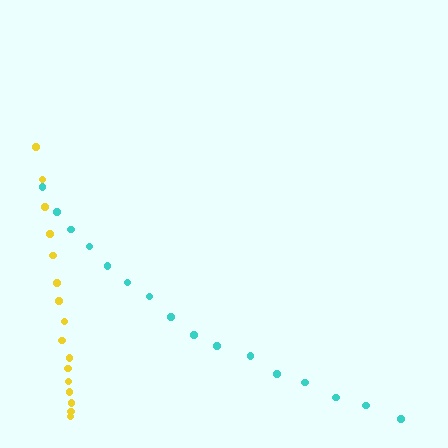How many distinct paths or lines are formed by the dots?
There are 2 distinct paths.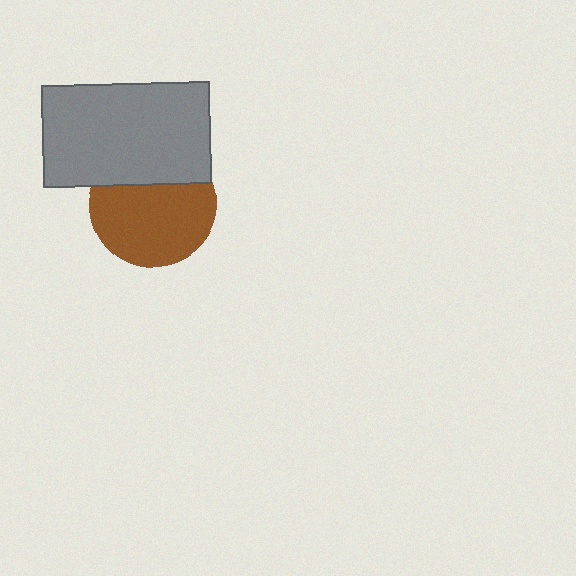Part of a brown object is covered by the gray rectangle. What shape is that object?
It is a circle.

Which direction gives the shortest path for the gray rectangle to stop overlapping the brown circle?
Moving up gives the shortest separation.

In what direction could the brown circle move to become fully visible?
The brown circle could move down. That would shift it out from behind the gray rectangle entirely.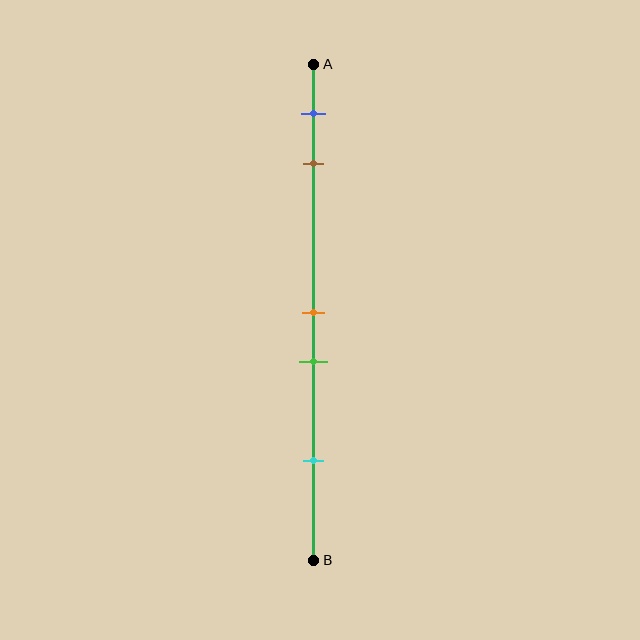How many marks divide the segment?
There are 5 marks dividing the segment.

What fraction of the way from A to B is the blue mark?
The blue mark is approximately 10% (0.1) of the way from A to B.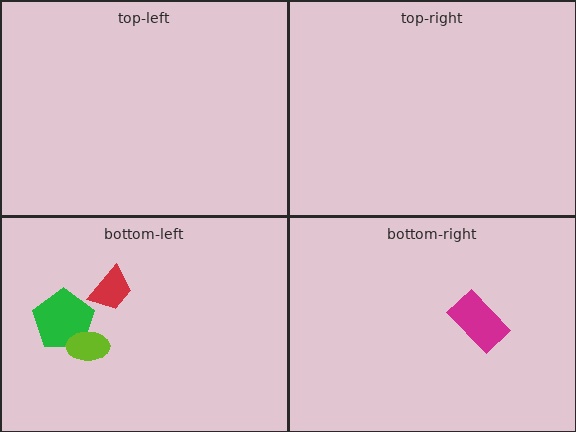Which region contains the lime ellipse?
The bottom-left region.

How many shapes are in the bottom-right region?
1.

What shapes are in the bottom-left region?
The red trapezoid, the green pentagon, the lime ellipse.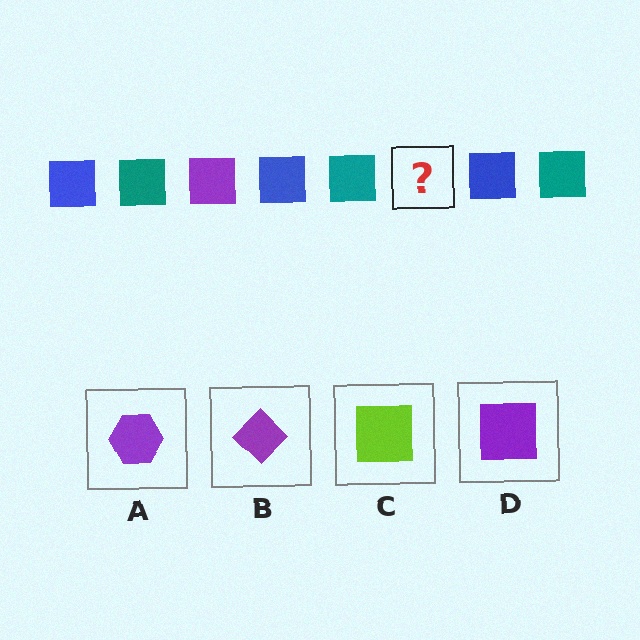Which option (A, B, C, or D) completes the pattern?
D.